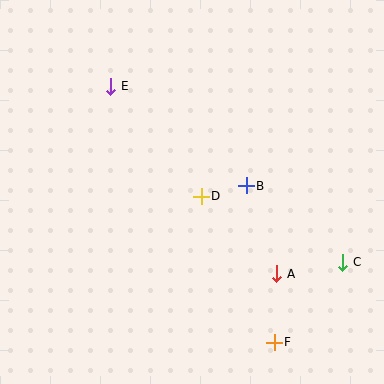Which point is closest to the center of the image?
Point D at (201, 196) is closest to the center.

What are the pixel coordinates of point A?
Point A is at (277, 274).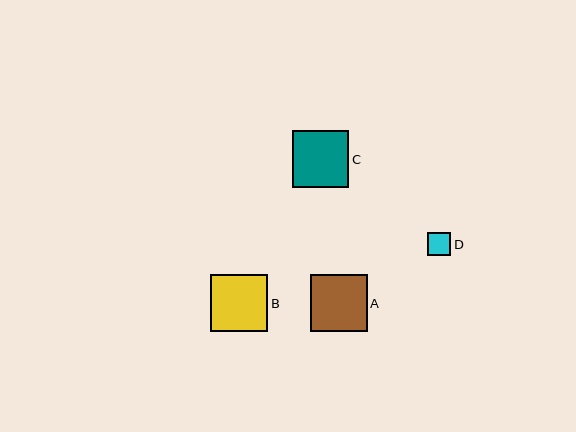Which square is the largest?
Square A is the largest with a size of approximately 57 pixels.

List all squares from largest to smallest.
From largest to smallest: A, B, C, D.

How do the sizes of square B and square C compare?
Square B and square C are approximately the same size.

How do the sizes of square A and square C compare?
Square A and square C are approximately the same size.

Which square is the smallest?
Square D is the smallest with a size of approximately 23 pixels.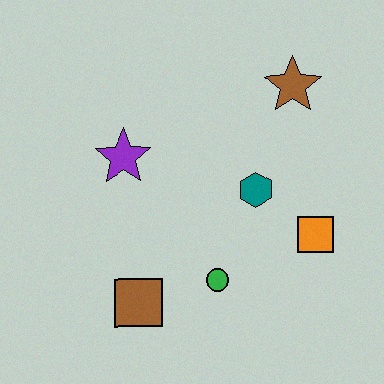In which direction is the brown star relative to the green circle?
The brown star is above the green circle.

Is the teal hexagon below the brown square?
No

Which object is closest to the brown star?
The teal hexagon is closest to the brown star.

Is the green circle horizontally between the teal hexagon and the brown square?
Yes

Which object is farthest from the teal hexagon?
The brown square is farthest from the teal hexagon.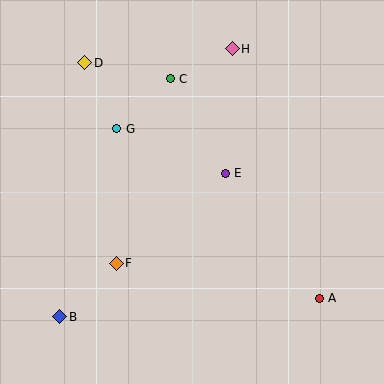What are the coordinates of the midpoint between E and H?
The midpoint between E and H is at (229, 111).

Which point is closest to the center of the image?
Point E at (225, 173) is closest to the center.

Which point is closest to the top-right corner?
Point H is closest to the top-right corner.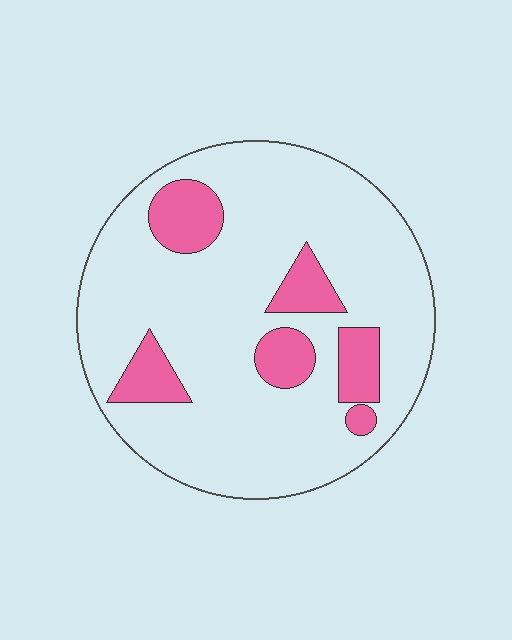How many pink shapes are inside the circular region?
6.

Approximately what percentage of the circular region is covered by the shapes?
Approximately 20%.